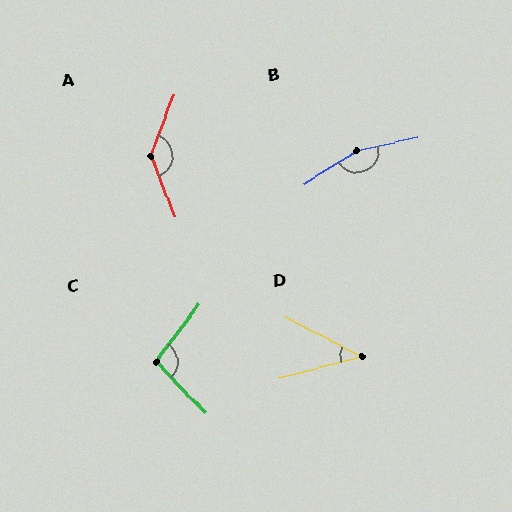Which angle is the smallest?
D, at approximately 42 degrees.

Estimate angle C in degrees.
Approximately 99 degrees.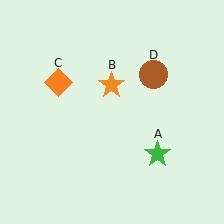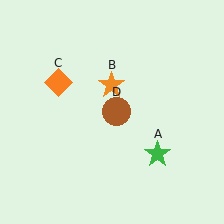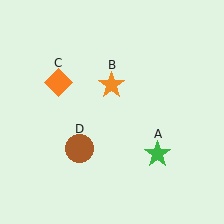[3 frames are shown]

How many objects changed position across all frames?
1 object changed position: brown circle (object D).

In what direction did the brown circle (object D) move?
The brown circle (object D) moved down and to the left.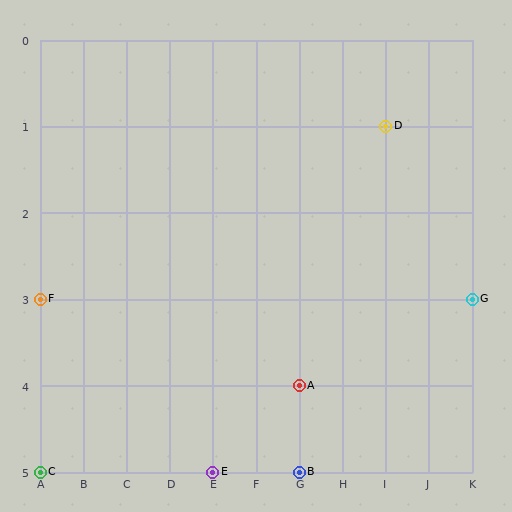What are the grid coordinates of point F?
Point F is at grid coordinates (A, 3).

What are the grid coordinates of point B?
Point B is at grid coordinates (G, 5).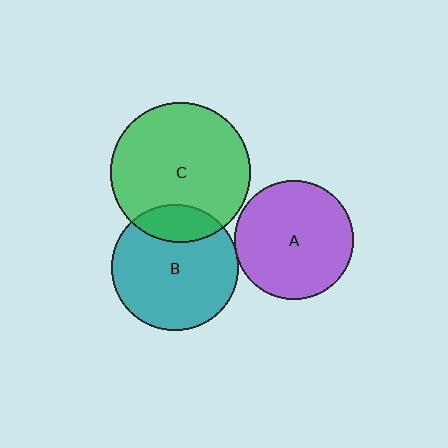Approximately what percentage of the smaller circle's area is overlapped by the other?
Approximately 20%.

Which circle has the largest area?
Circle C (green).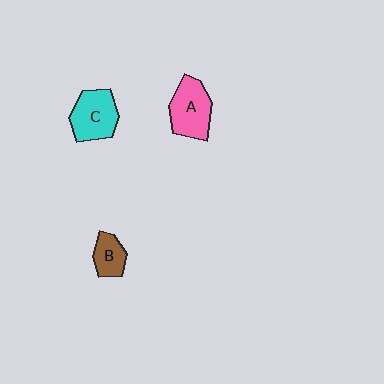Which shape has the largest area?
Shape A (pink).